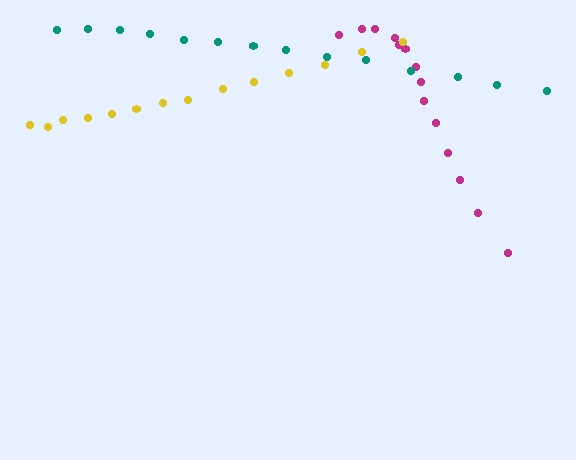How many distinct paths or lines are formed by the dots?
There are 3 distinct paths.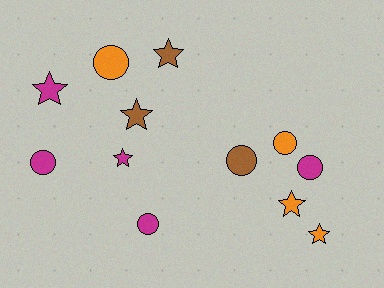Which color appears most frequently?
Magenta, with 5 objects.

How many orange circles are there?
There are 2 orange circles.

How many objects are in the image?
There are 12 objects.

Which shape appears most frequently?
Circle, with 6 objects.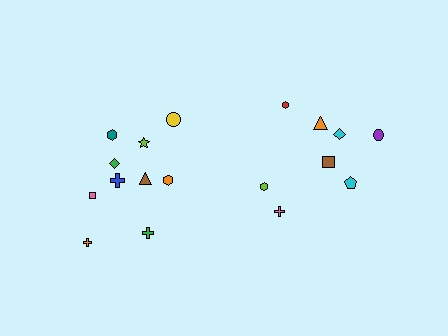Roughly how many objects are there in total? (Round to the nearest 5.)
Roughly 20 objects in total.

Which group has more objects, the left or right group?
The left group.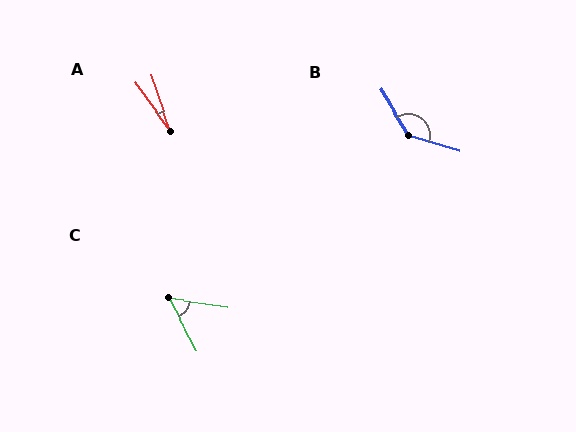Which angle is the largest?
B, at approximately 139 degrees.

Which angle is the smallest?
A, at approximately 16 degrees.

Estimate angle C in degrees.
Approximately 53 degrees.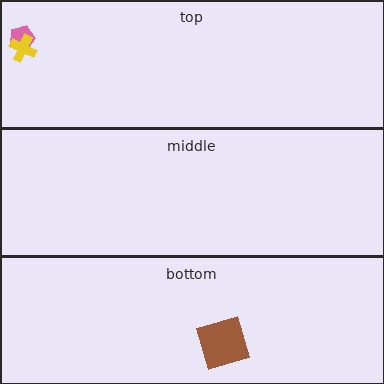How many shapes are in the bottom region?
1.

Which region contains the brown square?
The bottom region.